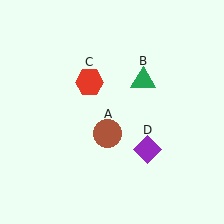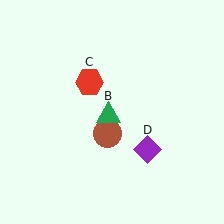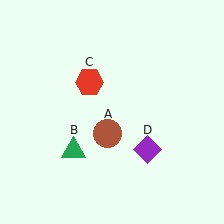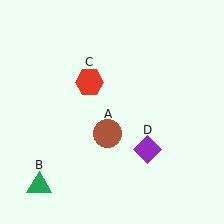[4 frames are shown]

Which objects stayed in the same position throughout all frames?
Brown circle (object A) and red hexagon (object C) and purple diamond (object D) remained stationary.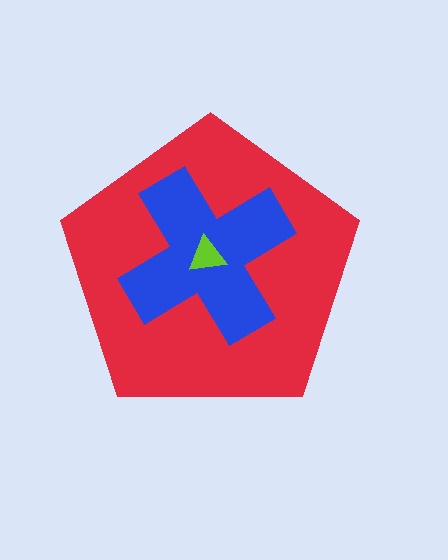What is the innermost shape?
The lime triangle.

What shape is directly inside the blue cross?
The lime triangle.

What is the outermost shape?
The red pentagon.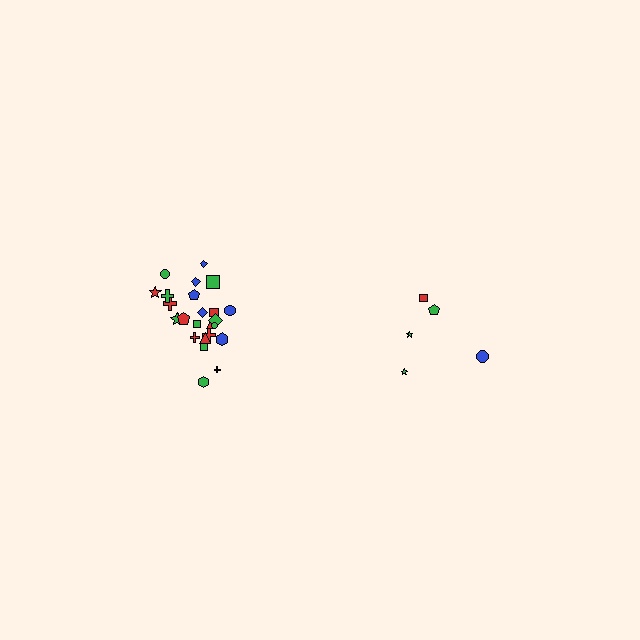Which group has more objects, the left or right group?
The left group.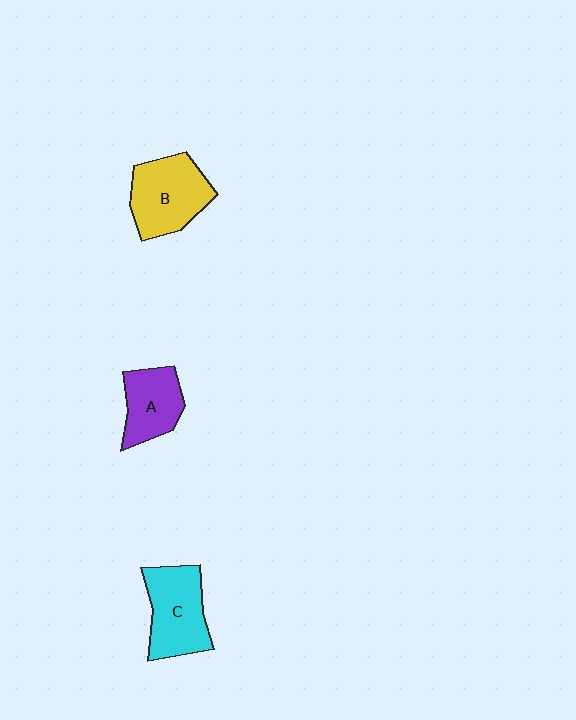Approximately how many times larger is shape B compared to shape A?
Approximately 1.3 times.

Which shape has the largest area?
Shape B (yellow).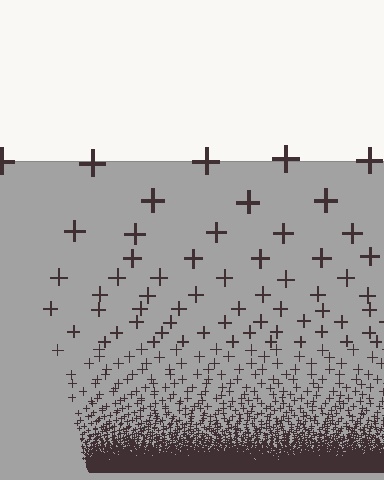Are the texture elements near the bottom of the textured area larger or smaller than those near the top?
Smaller. The gradient is inverted — elements near the bottom are smaller and denser.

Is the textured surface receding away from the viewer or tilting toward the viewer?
The surface appears to tilt toward the viewer. Texture elements get larger and sparser toward the top.